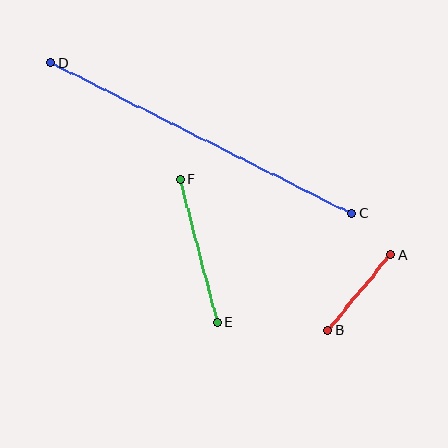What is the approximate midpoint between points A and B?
The midpoint is at approximately (359, 293) pixels.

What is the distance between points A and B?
The distance is approximately 98 pixels.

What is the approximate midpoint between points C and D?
The midpoint is at approximately (201, 138) pixels.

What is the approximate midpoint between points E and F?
The midpoint is at approximately (198, 251) pixels.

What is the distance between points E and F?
The distance is approximately 147 pixels.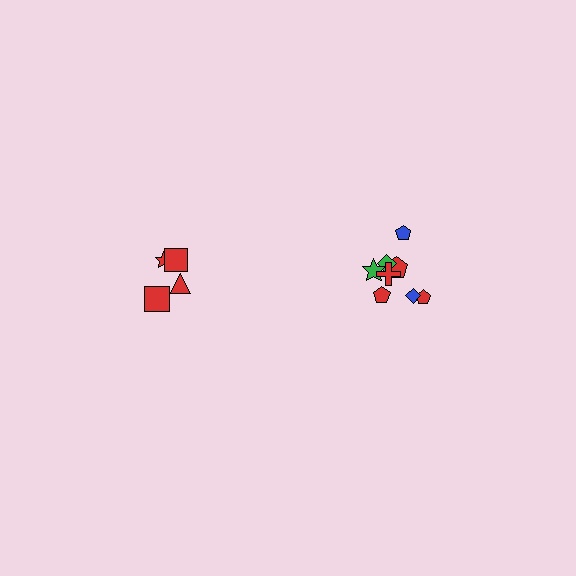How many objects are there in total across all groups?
There are 12 objects.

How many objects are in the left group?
There are 4 objects.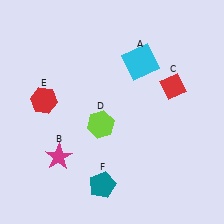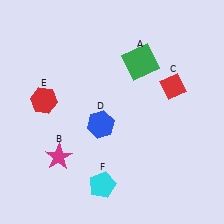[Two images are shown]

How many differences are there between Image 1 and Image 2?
There are 3 differences between the two images.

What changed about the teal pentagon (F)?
In Image 1, F is teal. In Image 2, it changed to cyan.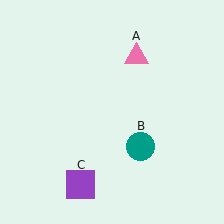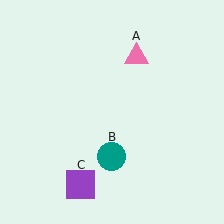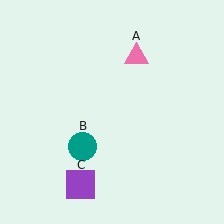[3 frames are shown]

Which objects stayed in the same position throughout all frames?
Pink triangle (object A) and purple square (object C) remained stationary.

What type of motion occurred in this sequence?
The teal circle (object B) rotated clockwise around the center of the scene.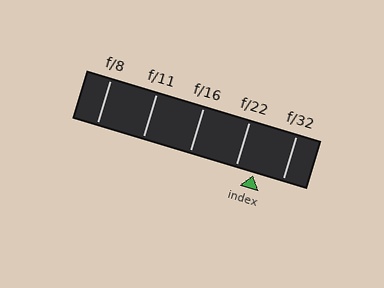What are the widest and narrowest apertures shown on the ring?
The widest aperture shown is f/8 and the narrowest is f/32.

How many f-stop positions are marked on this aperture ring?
There are 5 f-stop positions marked.